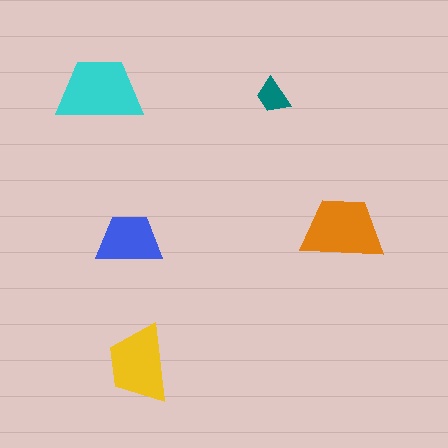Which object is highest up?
The cyan trapezoid is topmost.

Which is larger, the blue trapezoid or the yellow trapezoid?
The yellow one.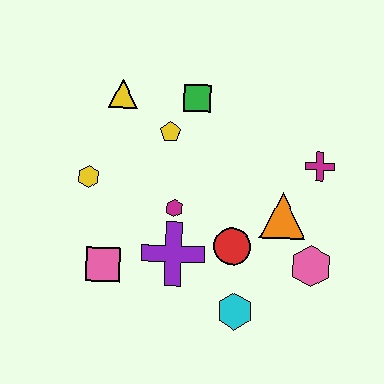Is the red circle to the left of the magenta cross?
Yes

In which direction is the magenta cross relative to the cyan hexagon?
The magenta cross is above the cyan hexagon.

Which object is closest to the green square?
The yellow pentagon is closest to the green square.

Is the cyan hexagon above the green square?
No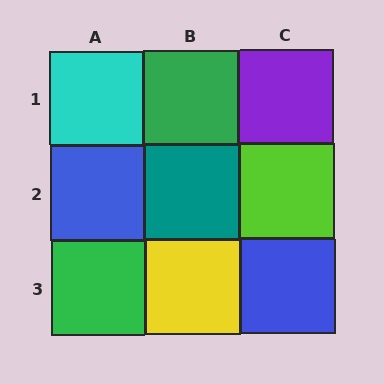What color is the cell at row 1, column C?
Purple.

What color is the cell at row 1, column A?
Cyan.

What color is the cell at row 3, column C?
Blue.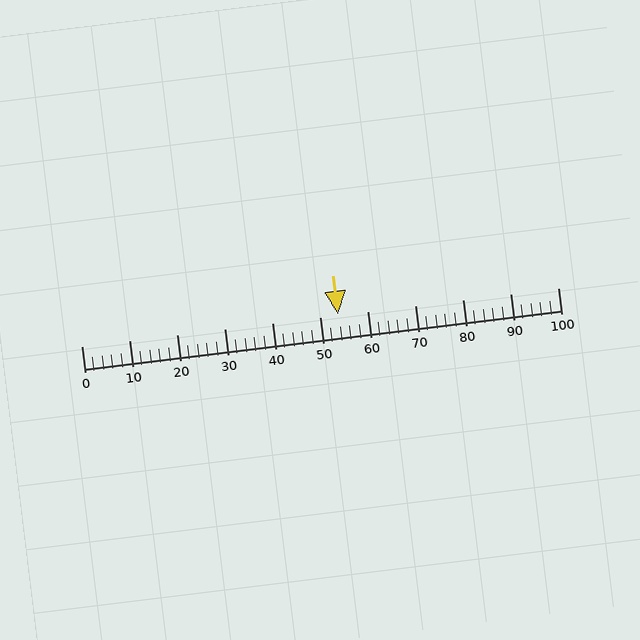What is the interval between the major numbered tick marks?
The major tick marks are spaced 10 units apart.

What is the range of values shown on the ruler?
The ruler shows values from 0 to 100.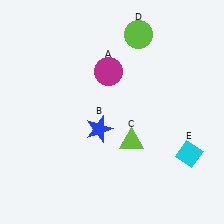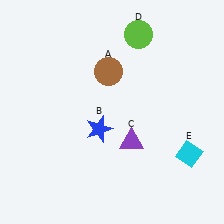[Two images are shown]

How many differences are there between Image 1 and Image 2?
There are 2 differences between the two images.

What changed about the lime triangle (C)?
In Image 1, C is lime. In Image 2, it changed to purple.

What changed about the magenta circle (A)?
In Image 1, A is magenta. In Image 2, it changed to brown.